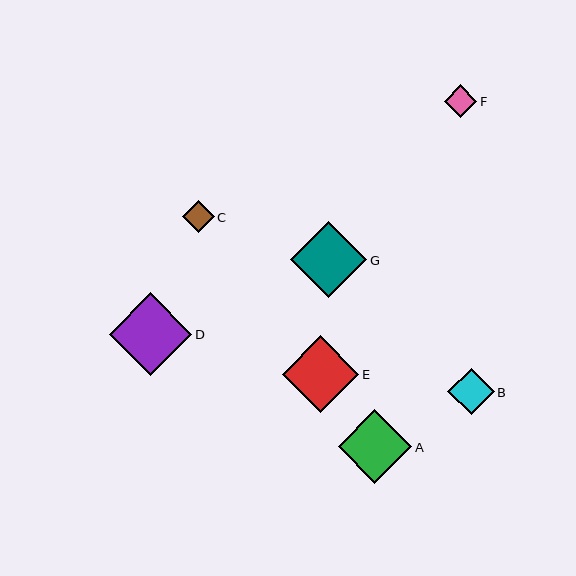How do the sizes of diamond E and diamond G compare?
Diamond E and diamond G are approximately the same size.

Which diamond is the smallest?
Diamond C is the smallest with a size of approximately 32 pixels.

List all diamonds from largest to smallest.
From largest to smallest: D, E, G, A, B, F, C.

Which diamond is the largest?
Diamond D is the largest with a size of approximately 83 pixels.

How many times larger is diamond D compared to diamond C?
Diamond D is approximately 2.6 times the size of diamond C.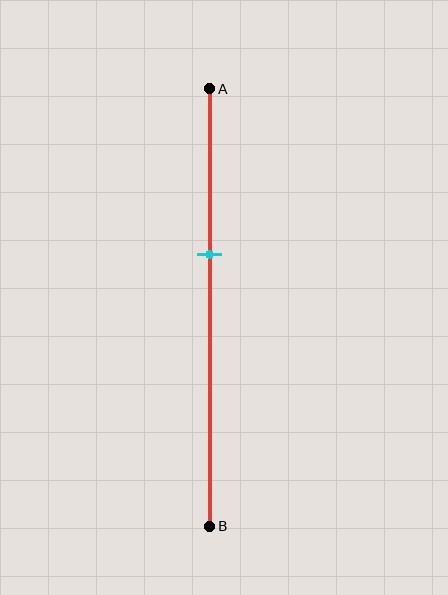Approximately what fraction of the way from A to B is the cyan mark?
The cyan mark is approximately 40% of the way from A to B.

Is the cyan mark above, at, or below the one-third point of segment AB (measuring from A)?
The cyan mark is below the one-third point of segment AB.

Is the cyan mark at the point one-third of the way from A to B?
No, the mark is at about 40% from A, not at the 33% one-third point.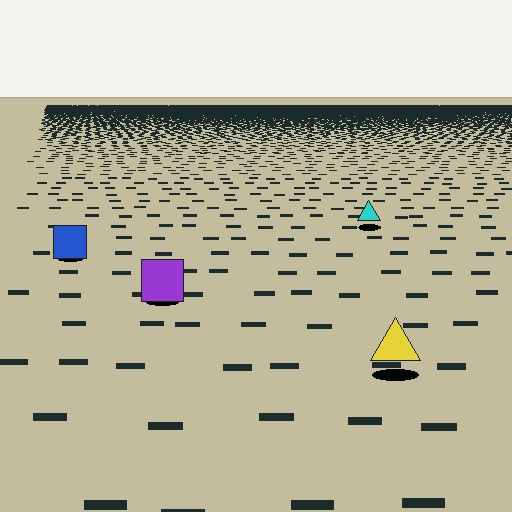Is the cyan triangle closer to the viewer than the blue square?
No. The blue square is closer — you can tell from the texture gradient: the ground texture is coarser near it.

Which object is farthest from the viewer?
The cyan triangle is farthest from the viewer. It appears smaller and the ground texture around it is denser.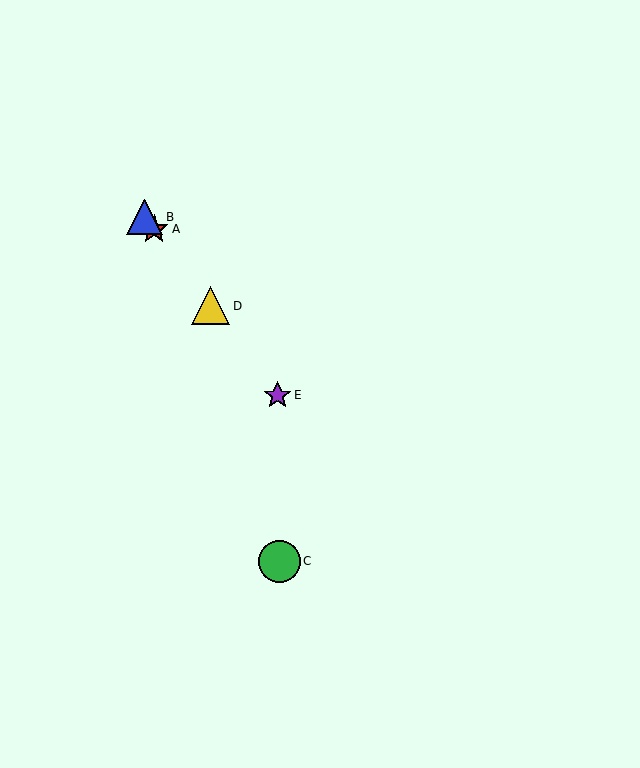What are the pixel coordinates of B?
Object B is at (145, 217).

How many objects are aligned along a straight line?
4 objects (A, B, D, E) are aligned along a straight line.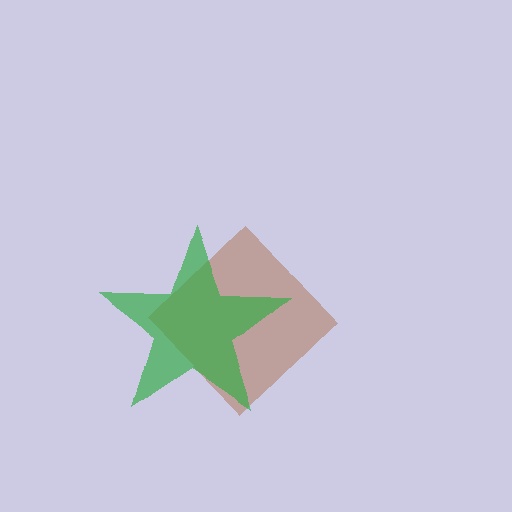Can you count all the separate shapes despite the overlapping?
Yes, there are 2 separate shapes.